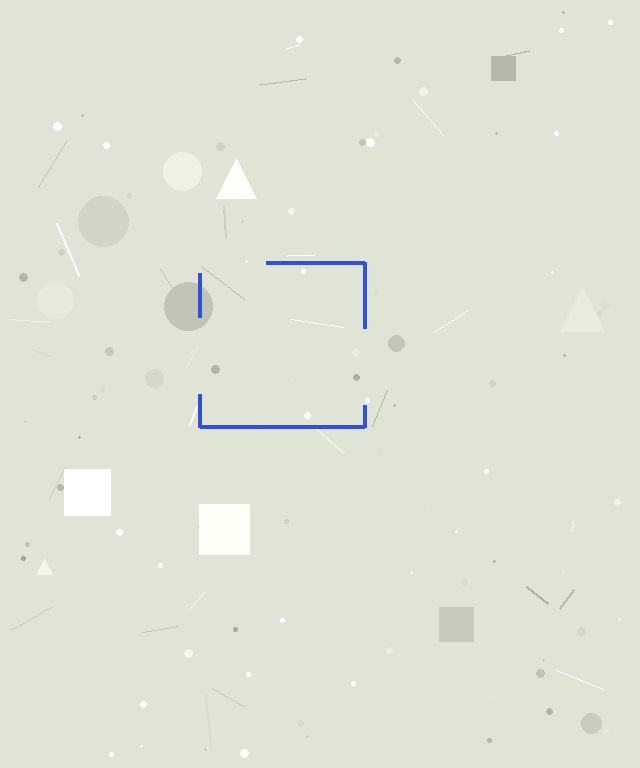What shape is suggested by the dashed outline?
The dashed outline suggests a square.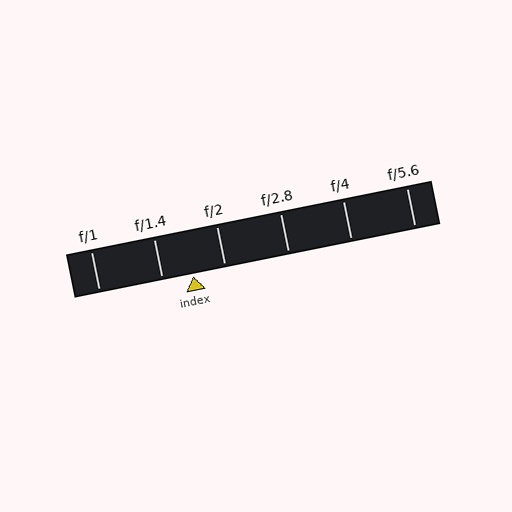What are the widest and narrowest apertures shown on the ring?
The widest aperture shown is f/1 and the narrowest is f/5.6.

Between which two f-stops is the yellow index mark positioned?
The index mark is between f/1.4 and f/2.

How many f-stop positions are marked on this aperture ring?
There are 6 f-stop positions marked.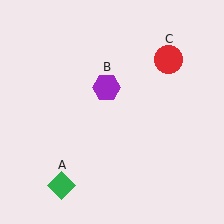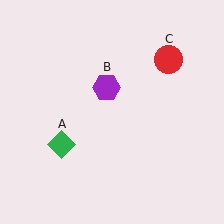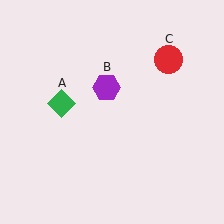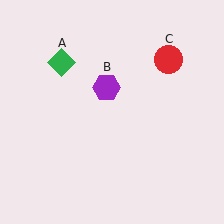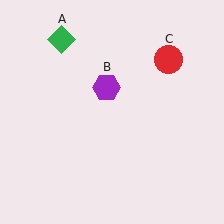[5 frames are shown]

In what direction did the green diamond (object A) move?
The green diamond (object A) moved up.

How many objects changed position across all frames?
1 object changed position: green diamond (object A).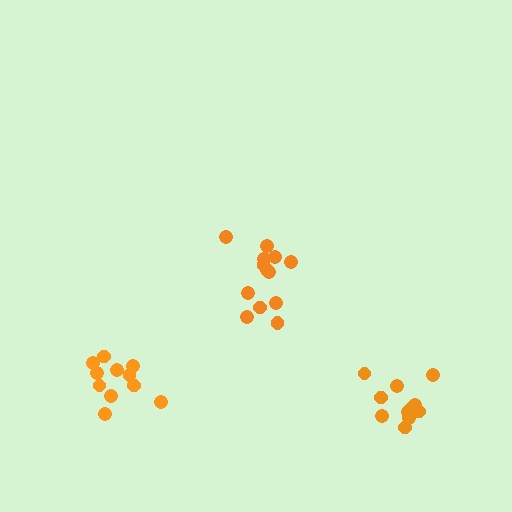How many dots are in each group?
Group 1: 11 dots, Group 2: 11 dots, Group 3: 13 dots (35 total).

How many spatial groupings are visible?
There are 3 spatial groupings.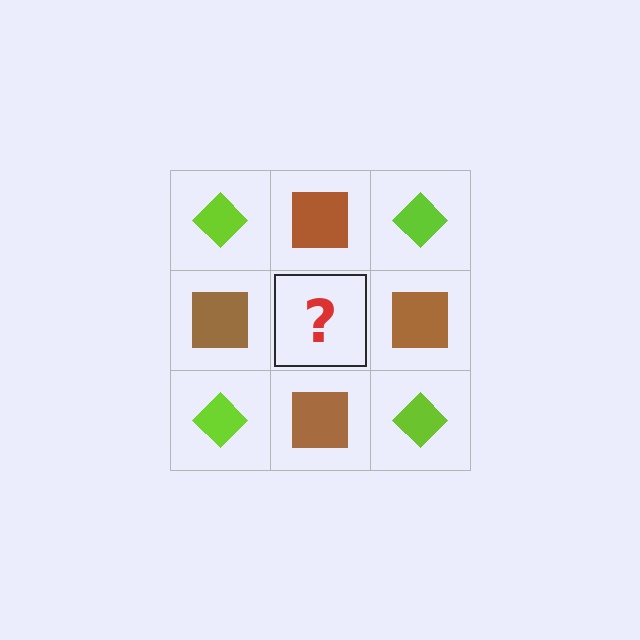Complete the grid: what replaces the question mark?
The question mark should be replaced with a lime diamond.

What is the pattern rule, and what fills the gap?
The rule is that it alternates lime diamond and brown square in a checkerboard pattern. The gap should be filled with a lime diamond.